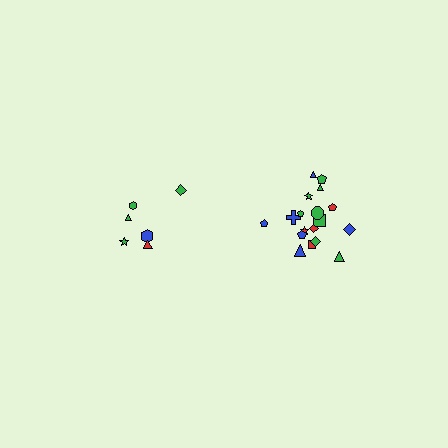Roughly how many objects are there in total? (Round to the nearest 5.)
Roughly 25 objects in total.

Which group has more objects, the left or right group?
The right group.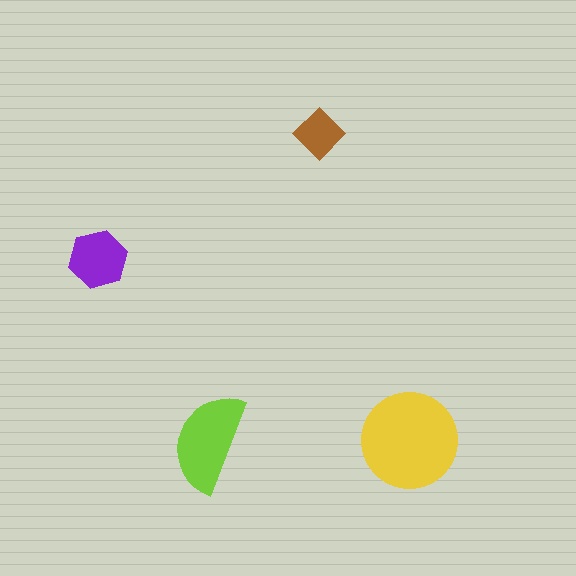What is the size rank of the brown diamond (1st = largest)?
4th.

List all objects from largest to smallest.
The yellow circle, the lime semicircle, the purple hexagon, the brown diamond.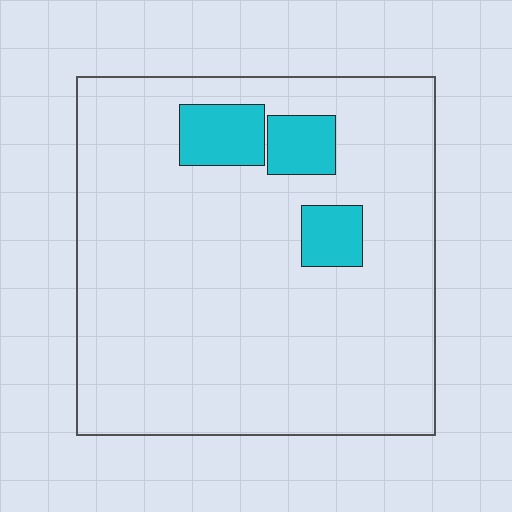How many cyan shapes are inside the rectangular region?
3.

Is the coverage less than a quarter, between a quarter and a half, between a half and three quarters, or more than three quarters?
Less than a quarter.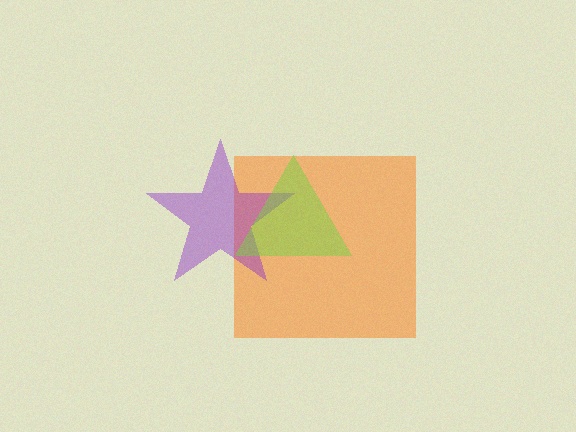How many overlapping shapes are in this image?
There are 3 overlapping shapes in the image.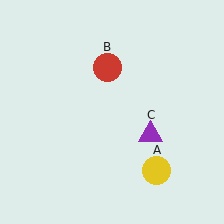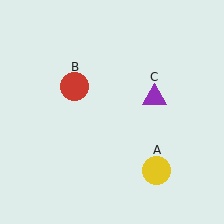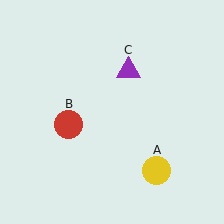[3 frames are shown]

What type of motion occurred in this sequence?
The red circle (object B), purple triangle (object C) rotated counterclockwise around the center of the scene.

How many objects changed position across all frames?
2 objects changed position: red circle (object B), purple triangle (object C).